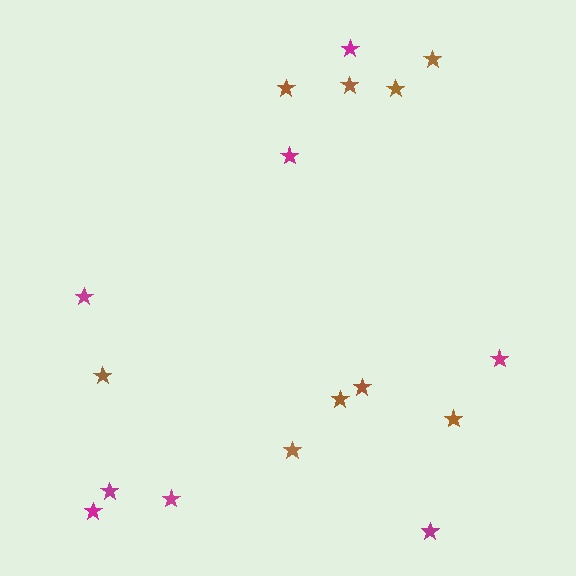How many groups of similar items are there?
There are 2 groups: one group of brown stars (9) and one group of magenta stars (8).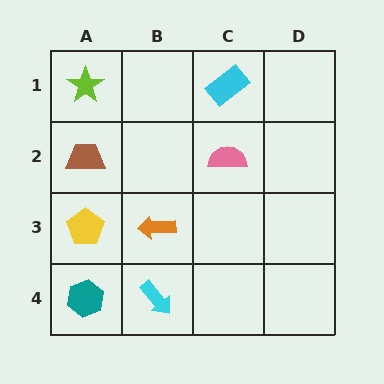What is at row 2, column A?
A brown trapezoid.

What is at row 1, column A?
A lime star.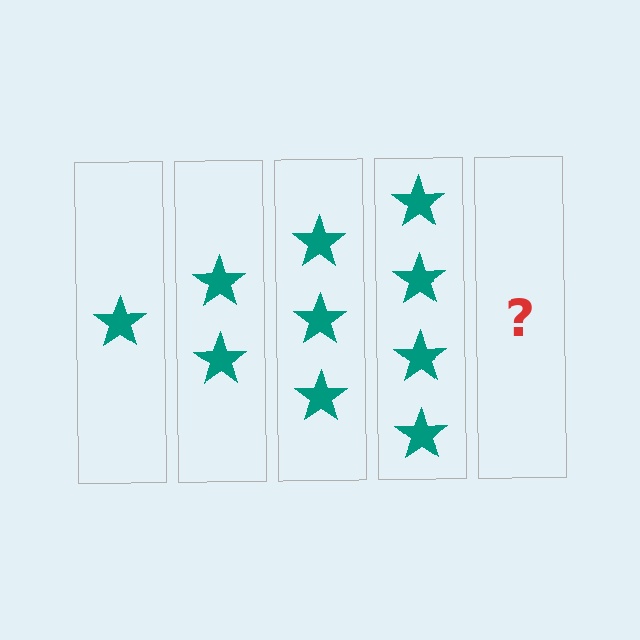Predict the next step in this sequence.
The next step is 5 stars.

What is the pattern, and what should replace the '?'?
The pattern is that each step adds one more star. The '?' should be 5 stars.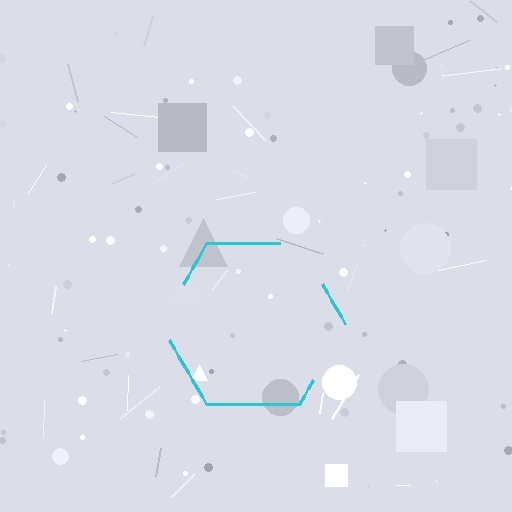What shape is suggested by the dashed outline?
The dashed outline suggests a hexagon.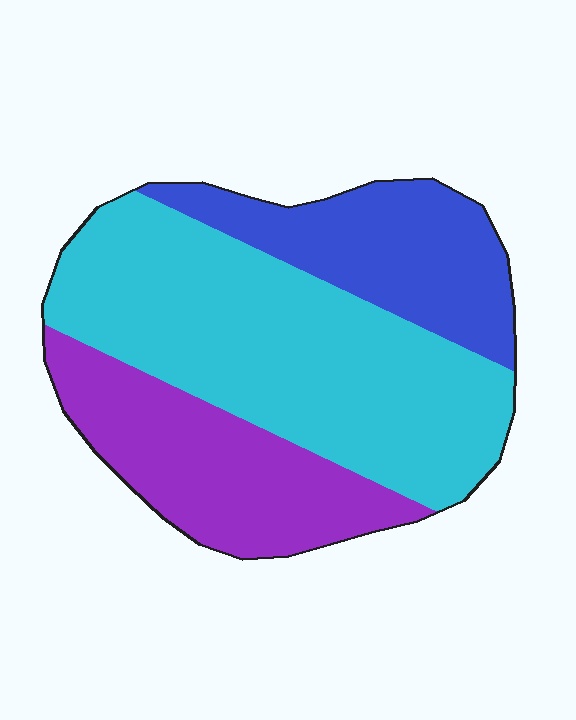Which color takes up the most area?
Cyan, at roughly 50%.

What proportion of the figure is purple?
Purple covers 26% of the figure.